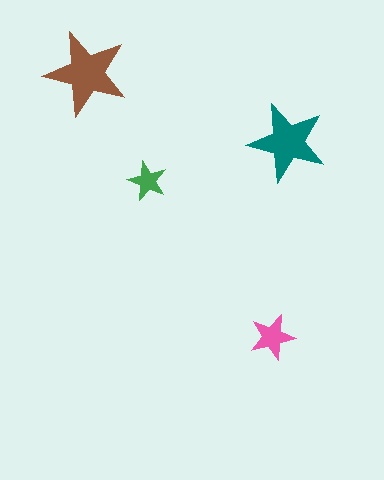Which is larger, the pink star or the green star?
The pink one.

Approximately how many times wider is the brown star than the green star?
About 2 times wider.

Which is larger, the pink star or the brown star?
The brown one.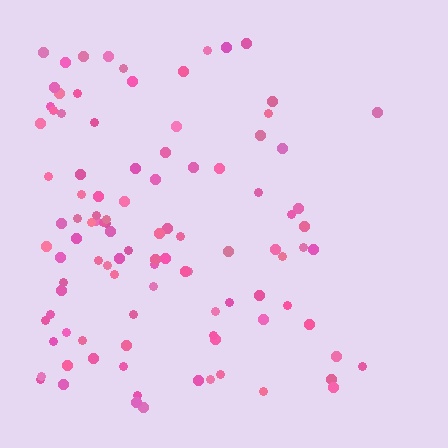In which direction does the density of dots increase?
From right to left, with the left side densest.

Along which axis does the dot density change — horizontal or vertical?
Horizontal.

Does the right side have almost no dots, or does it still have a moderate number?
Still a moderate number, just noticeably fewer than the left.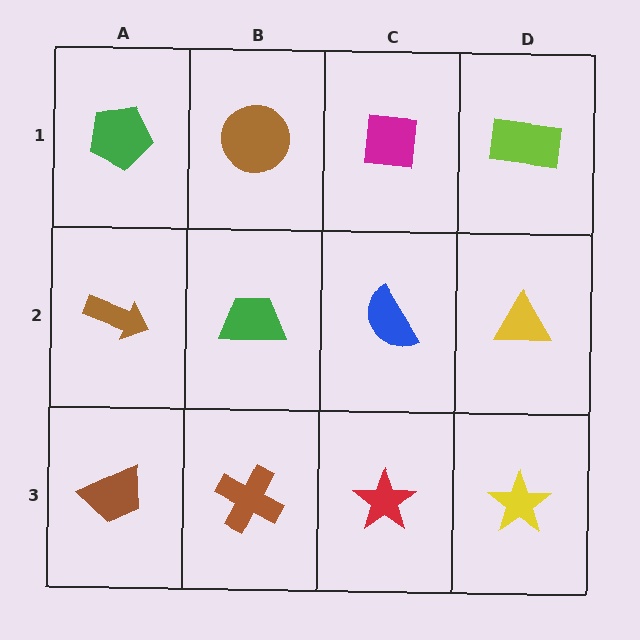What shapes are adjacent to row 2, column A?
A green pentagon (row 1, column A), a brown trapezoid (row 3, column A), a green trapezoid (row 2, column B).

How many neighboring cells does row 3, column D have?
2.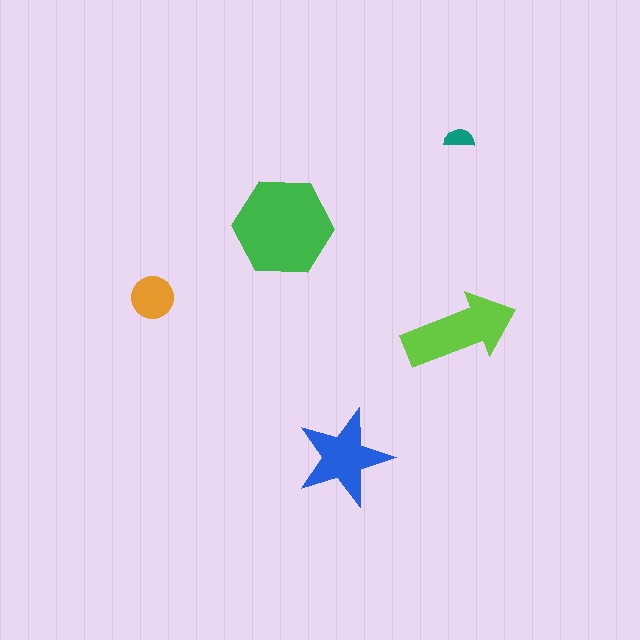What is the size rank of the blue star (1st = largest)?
3rd.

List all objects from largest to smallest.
The green hexagon, the lime arrow, the blue star, the orange circle, the teal semicircle.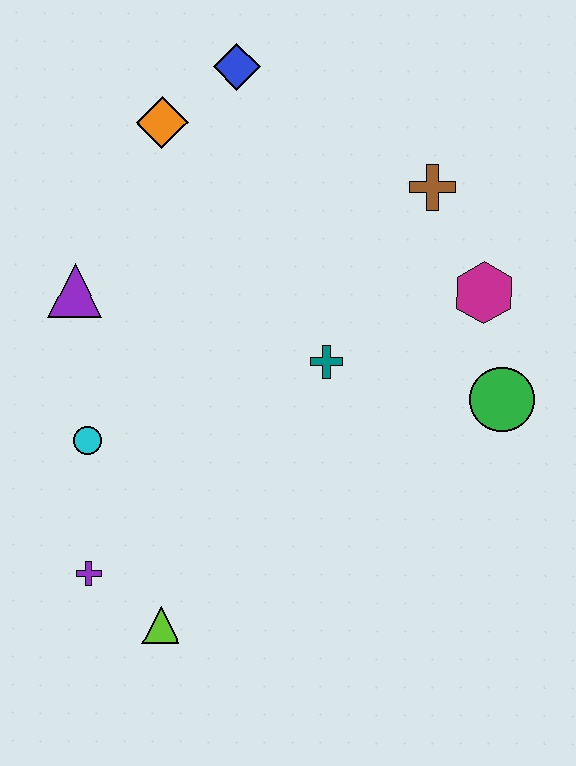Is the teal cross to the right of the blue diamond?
Yes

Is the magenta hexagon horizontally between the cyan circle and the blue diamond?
No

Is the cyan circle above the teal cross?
No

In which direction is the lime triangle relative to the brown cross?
The lime triangle is below the brown cross.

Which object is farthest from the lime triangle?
The blue diamond is farthest from the lime triangle.